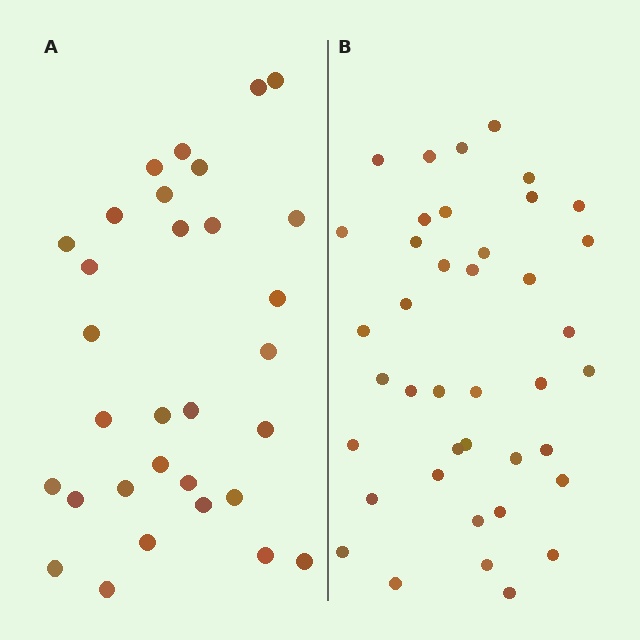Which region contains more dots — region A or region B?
Region B (the right region) has more dots.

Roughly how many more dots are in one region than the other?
Region B has roughly 8 or so more dots than region A.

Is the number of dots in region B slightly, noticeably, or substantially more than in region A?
Region B has noticeably more, but not dramatically so. The ratio is roughly 1.3 to 1.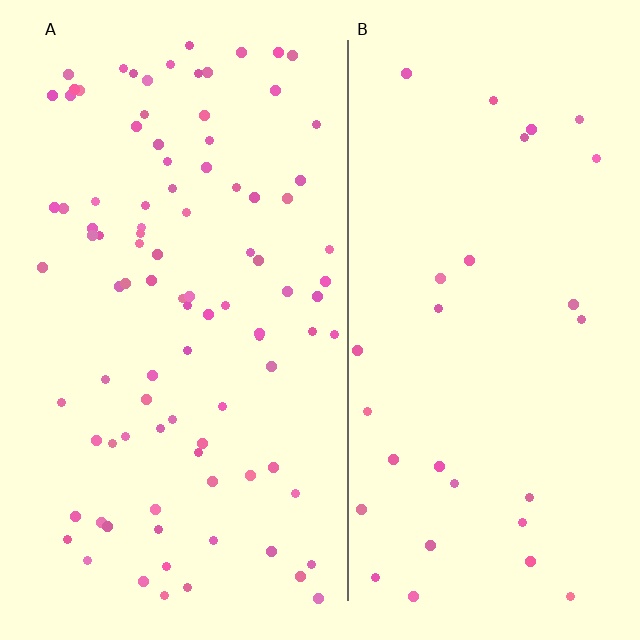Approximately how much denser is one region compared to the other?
Approximately 3.2× — region A over region B.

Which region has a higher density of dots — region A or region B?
A (the left).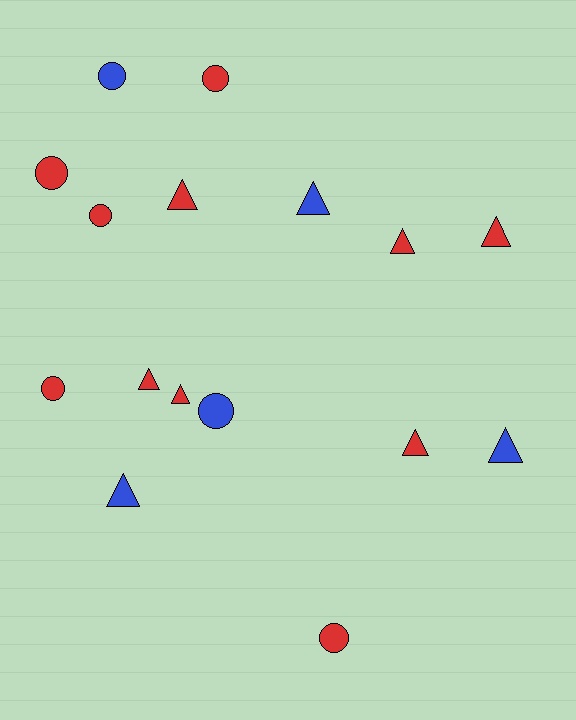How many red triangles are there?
There are 6 red triangles.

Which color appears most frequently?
Red, with 11 objects.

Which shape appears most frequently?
Triangle, with 9 objects.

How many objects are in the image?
There are 16 objects.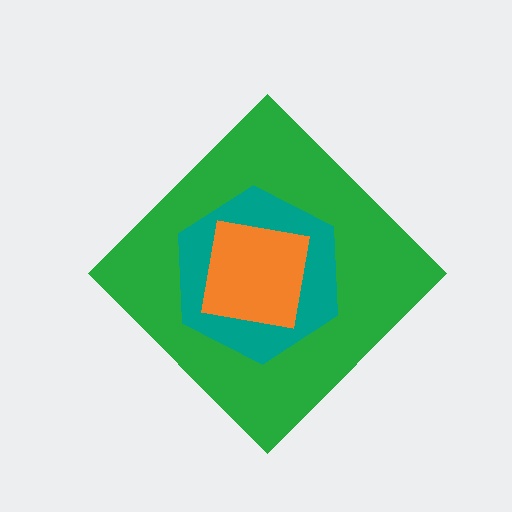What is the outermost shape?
The green diamond.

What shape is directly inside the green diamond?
The teal hexagon.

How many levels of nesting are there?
3.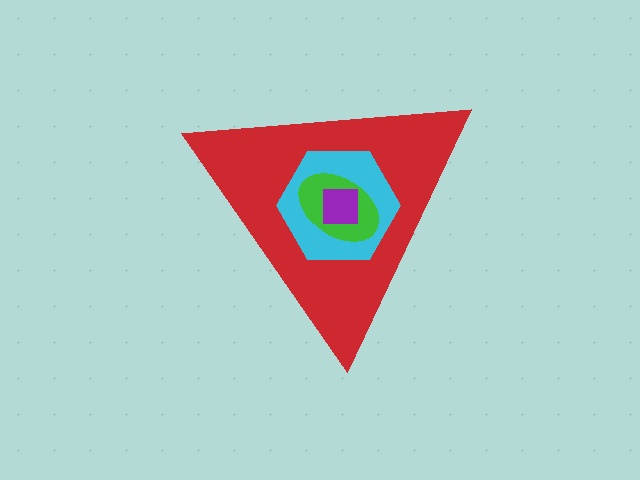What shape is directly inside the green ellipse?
The purple square.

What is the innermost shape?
The purple square.